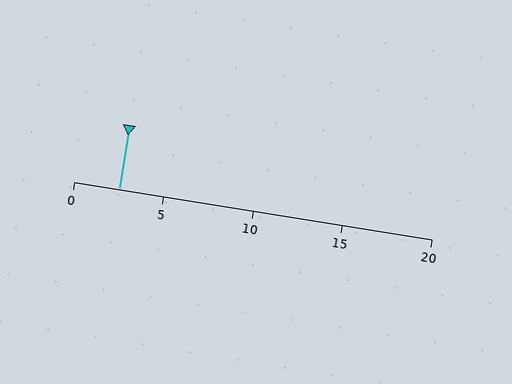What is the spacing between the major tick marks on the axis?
The major ticks are spaced 5 apart.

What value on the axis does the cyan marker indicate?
The marker indicates approximately 2.5.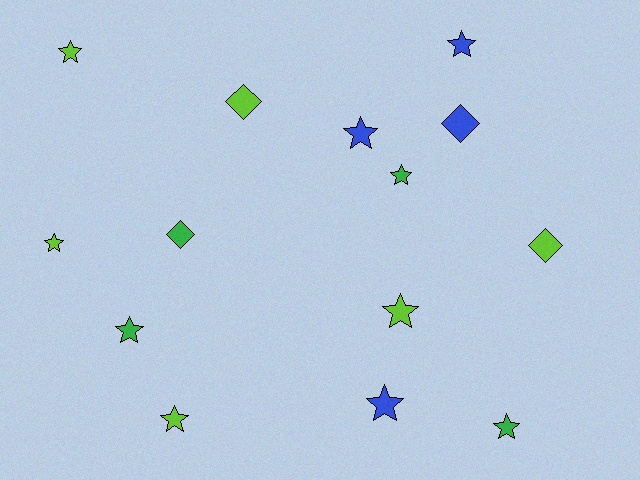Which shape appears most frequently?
Star, with 10 objects.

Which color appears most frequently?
Lime, with 6 objects.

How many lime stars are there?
There are 4 lime stars.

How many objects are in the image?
There are 14 objects.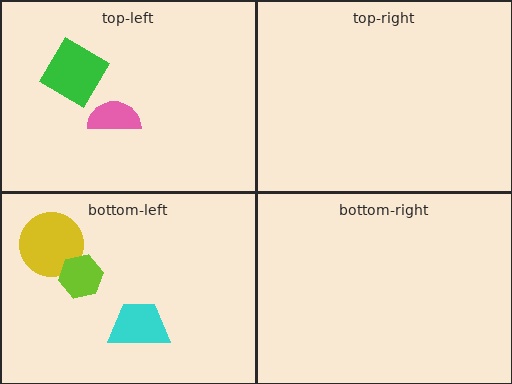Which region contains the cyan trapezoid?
The bottom-left region.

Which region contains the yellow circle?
The bottom-left region.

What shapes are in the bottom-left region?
The cyan trapezoid, the yellow circle, the lime hexagon.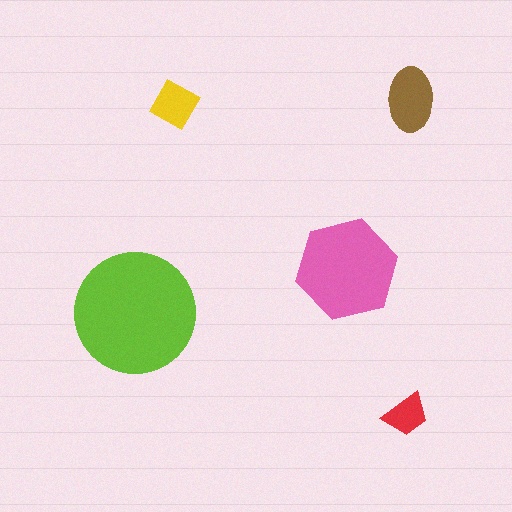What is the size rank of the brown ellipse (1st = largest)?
3rd.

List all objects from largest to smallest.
The lime circle, the pink hexagon, the brown ellipse, the yellow square, the red trapezoid.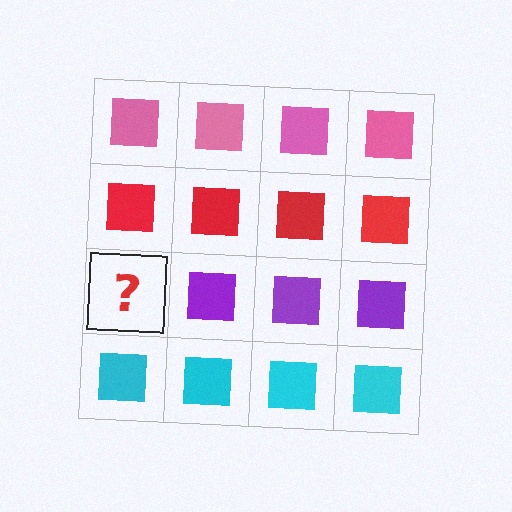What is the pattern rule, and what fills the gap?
The rule is that each row has a consistent color. The gap should be filled with a purple square.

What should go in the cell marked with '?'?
The missing cell should contain a purple square.